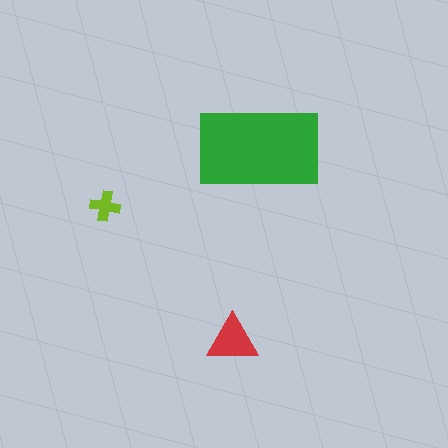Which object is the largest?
The green rectangle.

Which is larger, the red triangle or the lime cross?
The red triangle.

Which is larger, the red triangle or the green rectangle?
The green rectangle.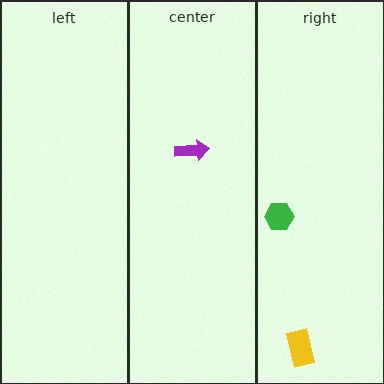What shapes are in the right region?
The yellow rectangle, the green hexagon.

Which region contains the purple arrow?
The center region.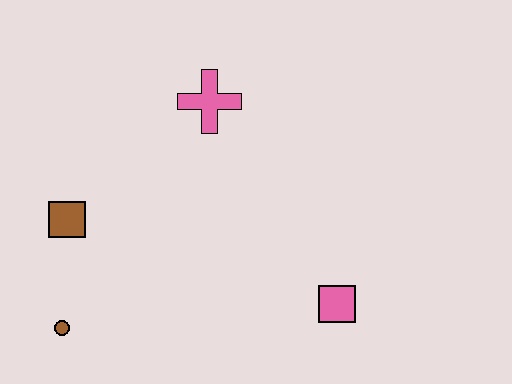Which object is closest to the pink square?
The pink cross is closest to the pink square.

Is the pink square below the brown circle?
No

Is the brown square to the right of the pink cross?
No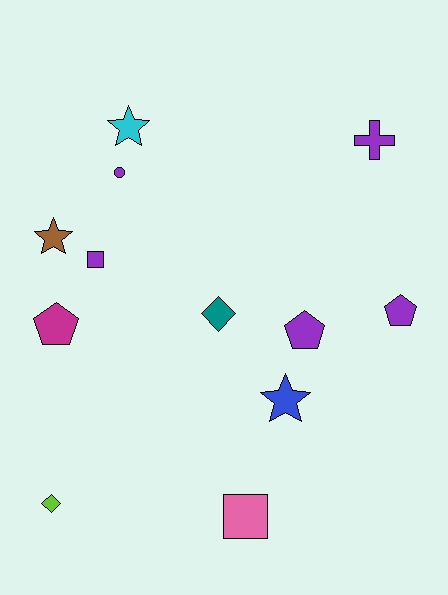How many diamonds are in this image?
There are 2 diamonds.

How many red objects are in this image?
There are no red objects.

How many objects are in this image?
There are 12 objects.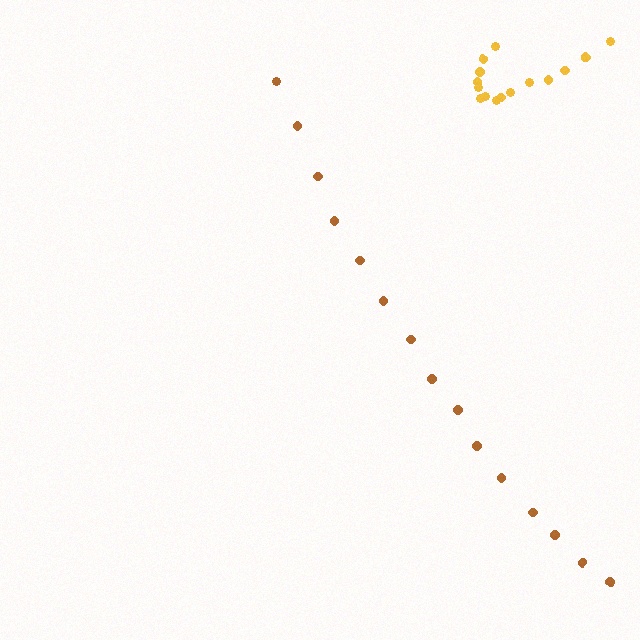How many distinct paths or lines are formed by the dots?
There are 2 distinct paths.